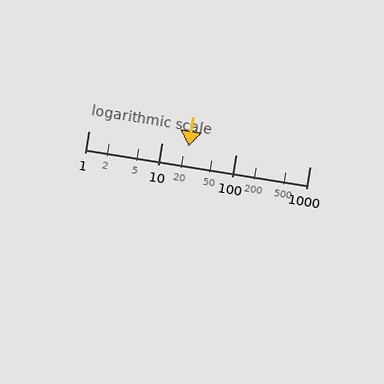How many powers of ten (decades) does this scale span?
The scale spans 3 decades, from 1 to 1000.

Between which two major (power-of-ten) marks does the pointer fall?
The pointer is between 10 and 100.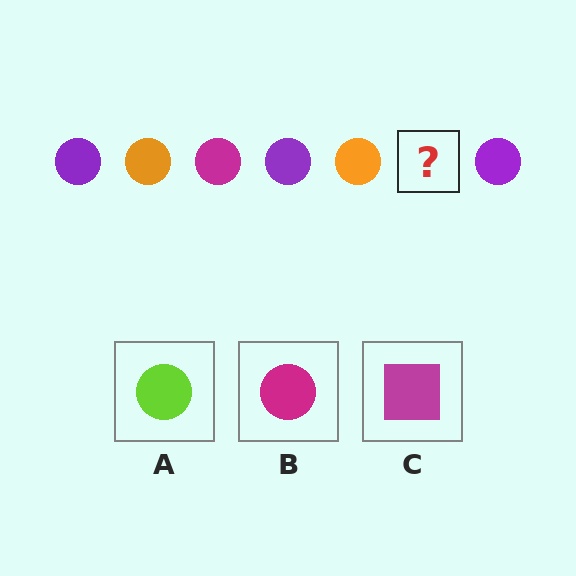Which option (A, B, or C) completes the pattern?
B.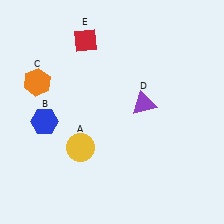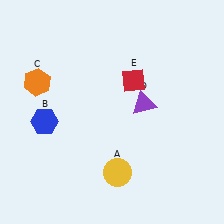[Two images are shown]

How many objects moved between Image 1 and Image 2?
2 objects moved between the two images.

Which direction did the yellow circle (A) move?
The yellow circle (A) moved right.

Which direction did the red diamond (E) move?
The red diamond (E) moved right.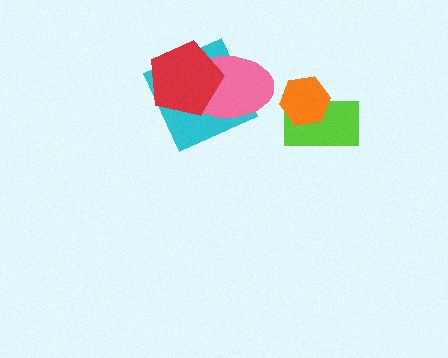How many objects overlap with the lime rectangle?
1 object overlaps with the lime rectangle.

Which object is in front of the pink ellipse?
The red pentagon is in front of the pink ellipse.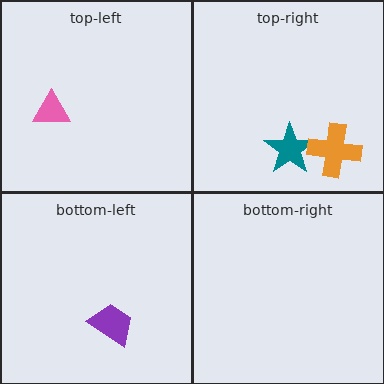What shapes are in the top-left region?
The pink triangle.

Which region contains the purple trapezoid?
The bottom-left region.